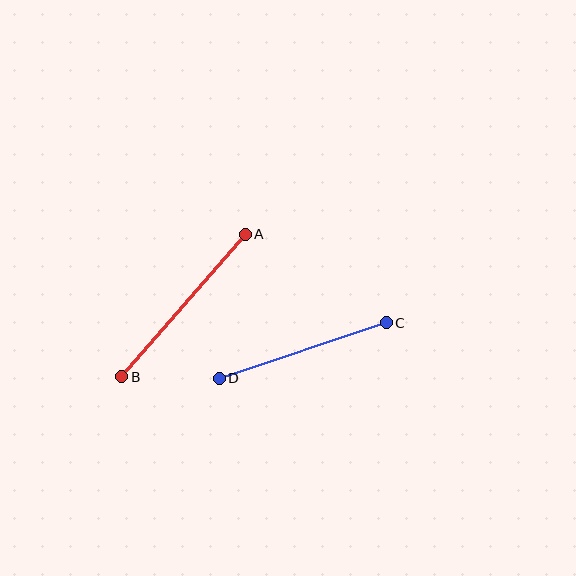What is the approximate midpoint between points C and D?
The midpoint is at approximately (303, 350) pixels.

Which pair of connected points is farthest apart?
Points A and B are farthest apart.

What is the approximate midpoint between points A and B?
The midpoint is at approximately (183, 305) pixels.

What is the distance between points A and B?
The distance is approximately 188 pixels.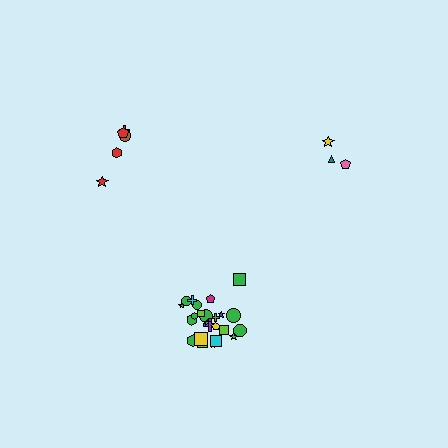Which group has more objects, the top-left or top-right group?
The top-left group.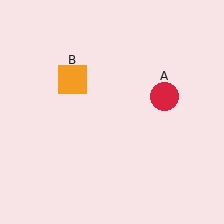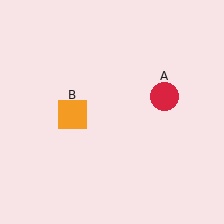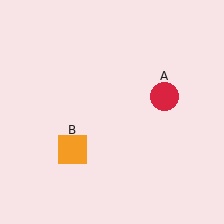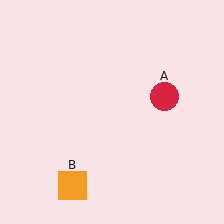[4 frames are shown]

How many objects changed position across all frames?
1 object changed position: orange square (object B).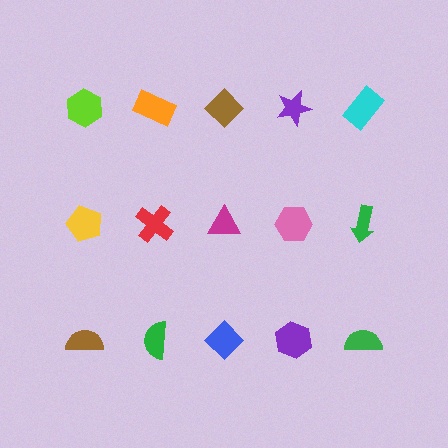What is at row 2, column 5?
A green arrow.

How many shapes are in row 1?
5 shapes.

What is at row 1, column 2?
An orange rectangle.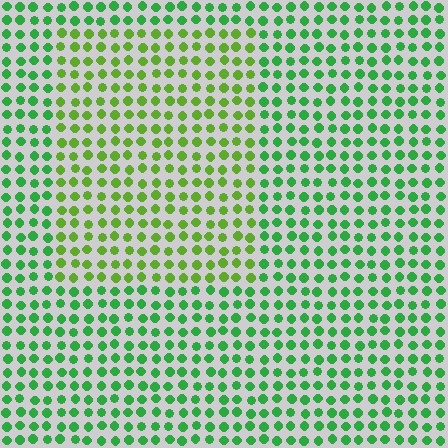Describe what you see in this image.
The image is filled with small green elements in a uniform arrangement. A rectangle-shaped region is visible where the elements are tinted to a slightly different hue, forming a subtle color boundary.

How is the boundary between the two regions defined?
The boundary is defined purely by a slight shift in hue (about 33 degrees). Spacing, size, and orientation are identical on both sides.